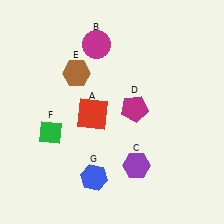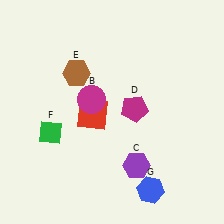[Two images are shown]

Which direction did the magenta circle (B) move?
The magenta circle (B) moved down.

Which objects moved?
The objects that moved are: the magenta circle (B), the blue hexagon (G).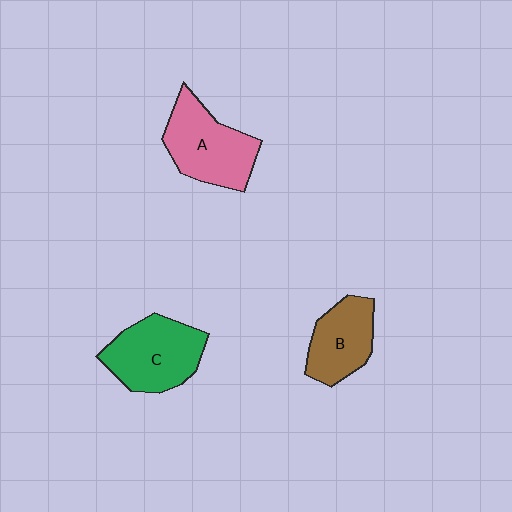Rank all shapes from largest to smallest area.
From largest to smallest: A (pink), C (green), B (brown).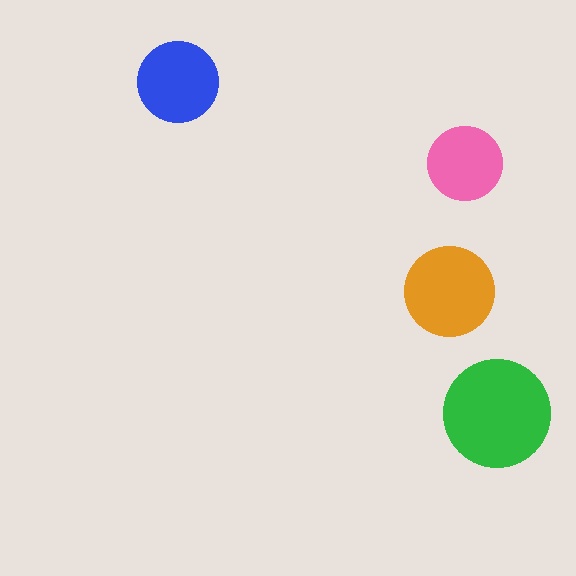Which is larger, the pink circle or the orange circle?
The orange one.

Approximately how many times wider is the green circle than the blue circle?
About 1.5 times wider.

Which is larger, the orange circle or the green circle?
The green one.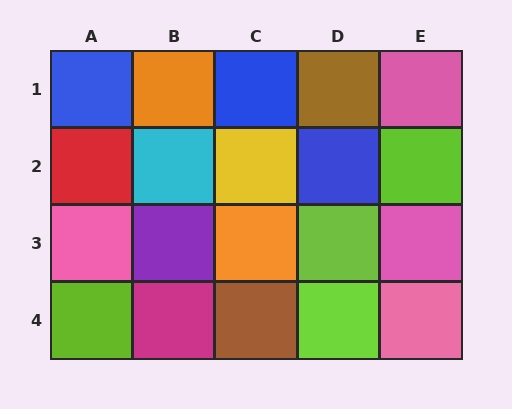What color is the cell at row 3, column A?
Pink.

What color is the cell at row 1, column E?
Pink.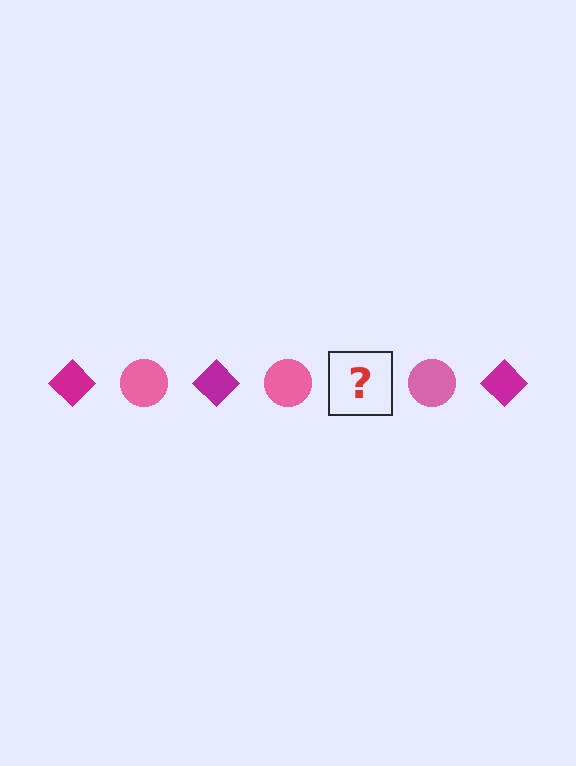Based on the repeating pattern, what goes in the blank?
The blank should be a magenta diamond.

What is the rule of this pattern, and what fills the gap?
The rule is that the pattern alternates between magenta diamond and pink circle. The gap should be filled with a magenta diamond.